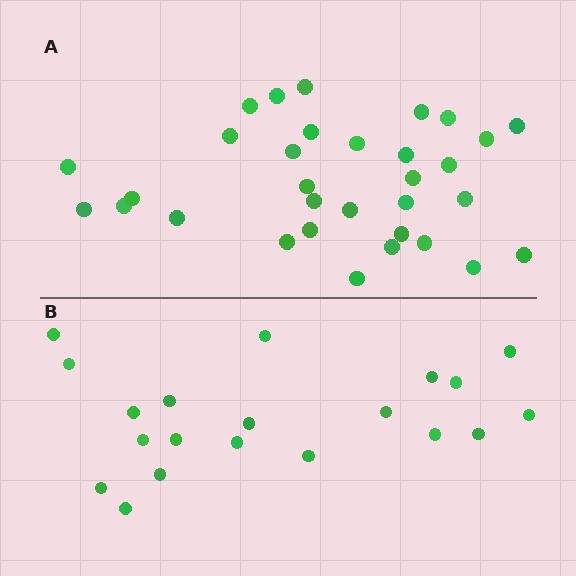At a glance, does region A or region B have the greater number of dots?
Region A (the top region) has more dots.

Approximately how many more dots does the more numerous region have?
Region A has roughly 12 or so more dots than region B.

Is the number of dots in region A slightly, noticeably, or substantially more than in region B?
Region A has substantially more. The ratio is roughly 1.6 to 1.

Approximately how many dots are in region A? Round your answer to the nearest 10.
About 30 dots. (The exact count is 32, which rounds to 30.)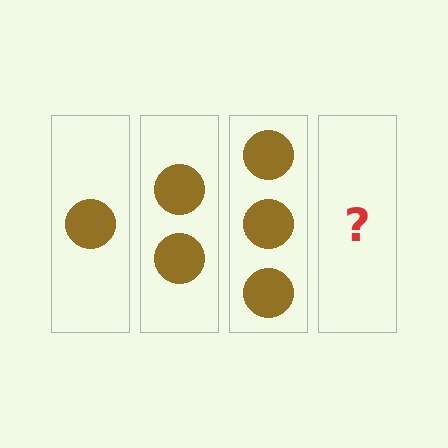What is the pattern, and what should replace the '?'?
The pattern is that each step adds one more circle. The '?' should be 4 circles.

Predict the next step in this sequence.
The next step is 4 circles.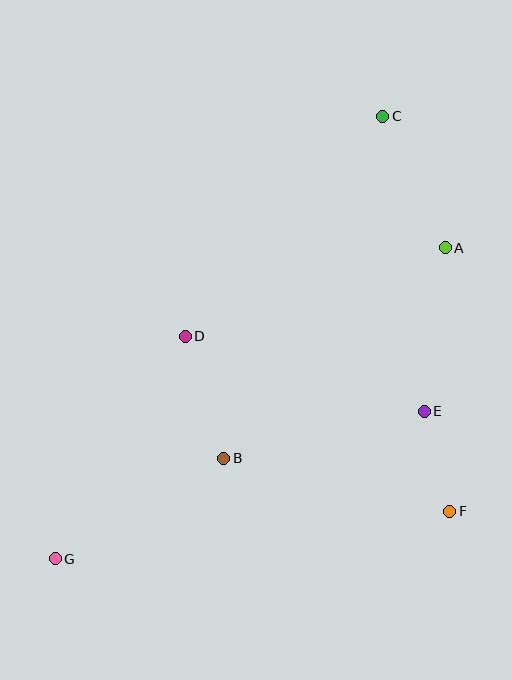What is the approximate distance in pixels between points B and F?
The distance between B and F is approximately 232 pixels.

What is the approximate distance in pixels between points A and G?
The distance between A and G is approximately 499 pixels.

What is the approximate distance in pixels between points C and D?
The distance between C and D is approximately 295 pixels.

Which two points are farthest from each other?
Points C and G are farthest from each other.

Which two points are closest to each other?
Points E and F are closest to each other.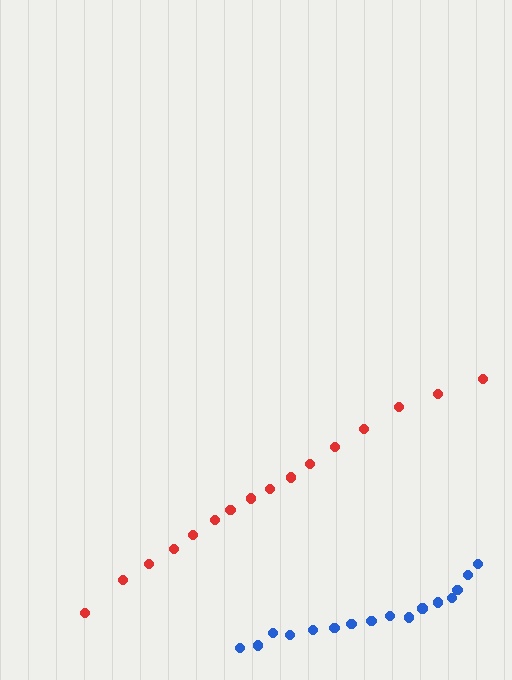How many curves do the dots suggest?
There are 2 distinct paths.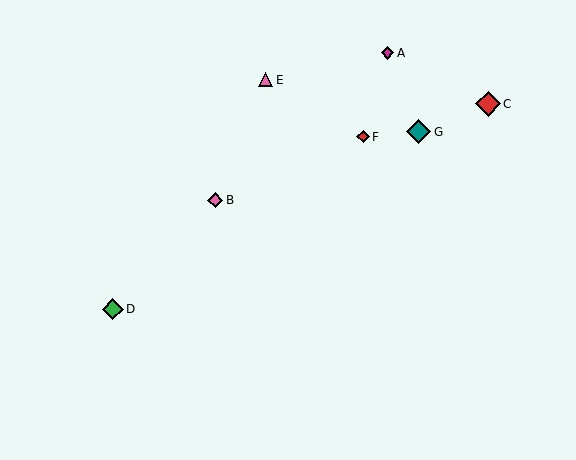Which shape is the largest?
The red diamond (labeled C) is the largest.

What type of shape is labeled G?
Shape G is a teal diamond.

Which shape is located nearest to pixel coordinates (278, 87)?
The pink triangle (labeled E) at (266, 80) is nearest to that location.